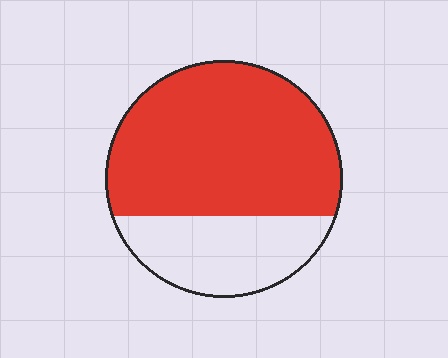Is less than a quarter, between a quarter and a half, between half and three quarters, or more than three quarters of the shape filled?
Between half and three quarters.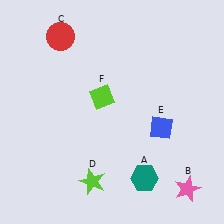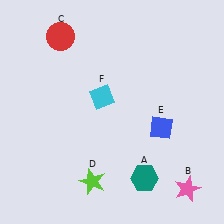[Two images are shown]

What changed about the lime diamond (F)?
In Image 1, F is lime. In Image 2, it changed to cyan.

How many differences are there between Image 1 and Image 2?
There is 1 difference between the two images.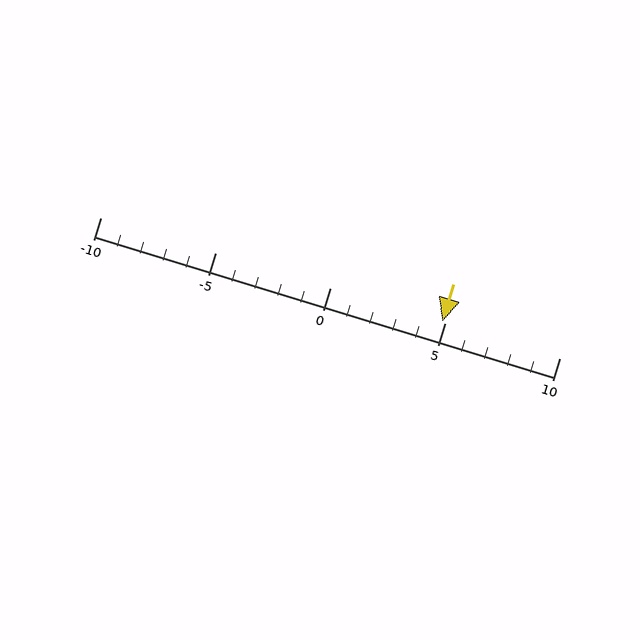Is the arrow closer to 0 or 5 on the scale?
The arrow is closer to 5.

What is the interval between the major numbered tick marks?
The major tick marks are spaced 5 units apart.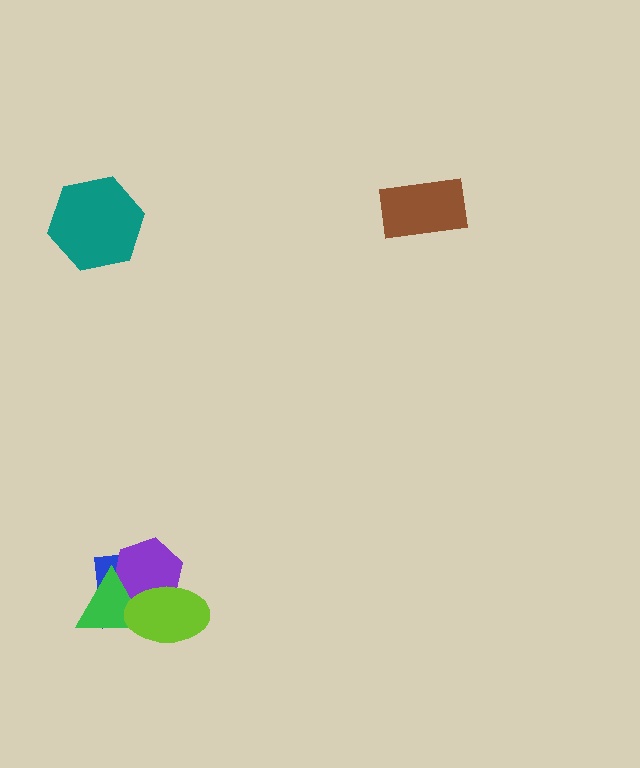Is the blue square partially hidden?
Yes, it is partially covered by another shape.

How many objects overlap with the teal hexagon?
0 objects overlap with the teal hexagon.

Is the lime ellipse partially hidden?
No, no other shape covers it.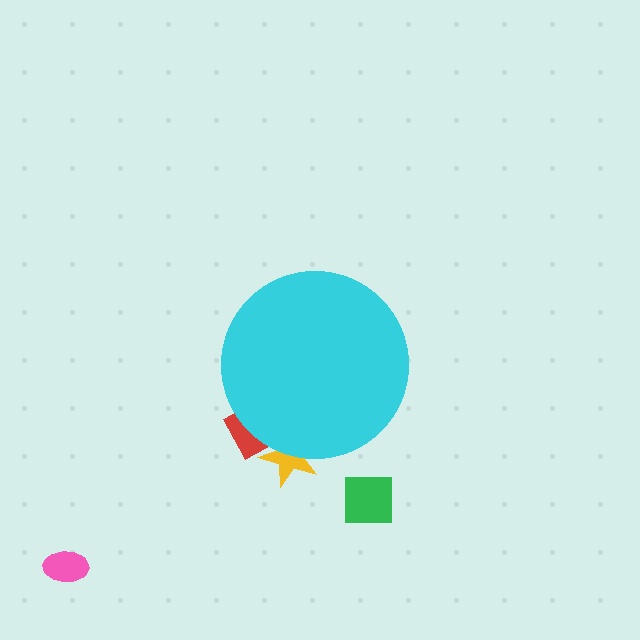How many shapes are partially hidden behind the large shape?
2 shapes are partially hidden.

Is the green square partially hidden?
No, the green square is fully visible.